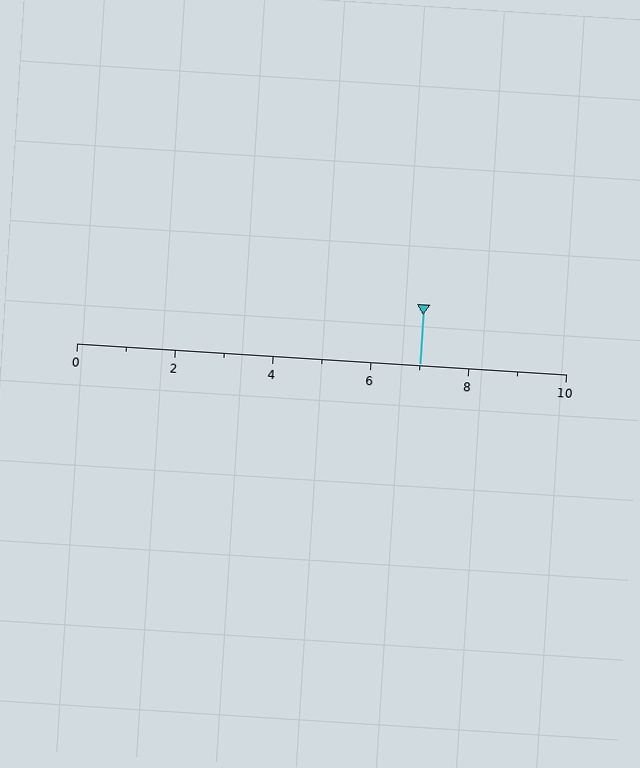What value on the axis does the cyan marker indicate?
The marker indicates approximately 7.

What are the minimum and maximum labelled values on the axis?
The axis runs from 0 to 10.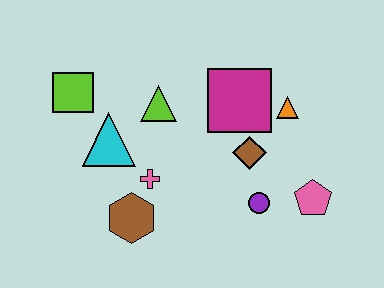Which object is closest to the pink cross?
The brown hexagon is closest to the pink cross.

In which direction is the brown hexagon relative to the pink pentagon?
The brown hexagon is to the left of the pink pentagon.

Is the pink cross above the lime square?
No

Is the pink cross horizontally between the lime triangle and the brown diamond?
No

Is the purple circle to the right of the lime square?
Yes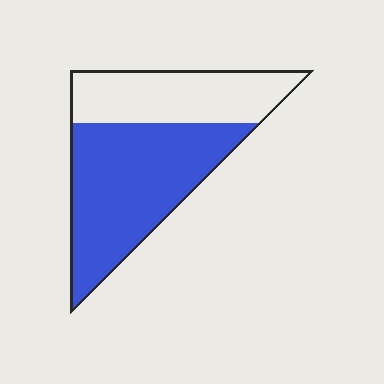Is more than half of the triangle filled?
Yes.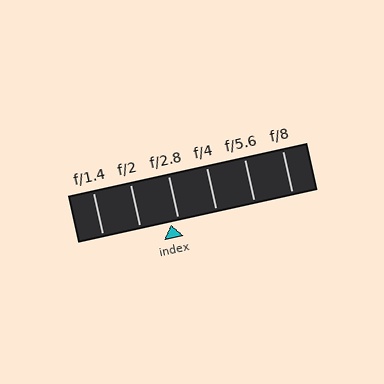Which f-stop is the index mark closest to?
The index mark is closest to f/2.8.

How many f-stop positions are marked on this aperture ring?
There are 6 f-stop positions marked.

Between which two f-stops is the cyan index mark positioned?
The index mark is between f/2 and f/2.8.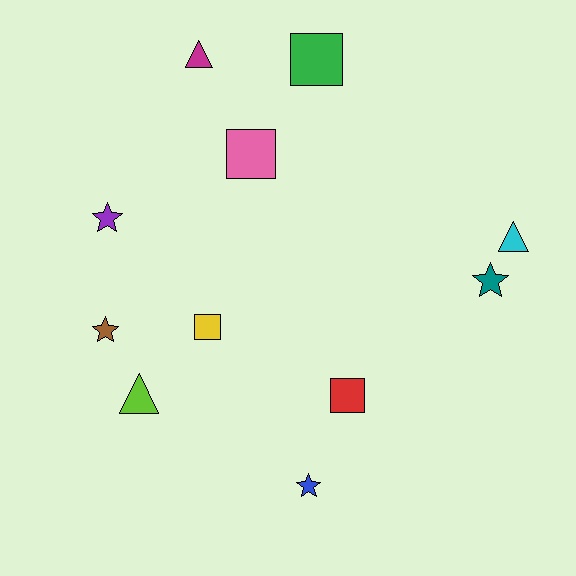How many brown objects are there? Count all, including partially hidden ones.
There is 1 brown object.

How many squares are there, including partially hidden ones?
There are 4 squares.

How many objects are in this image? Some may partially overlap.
There are 11 objects.